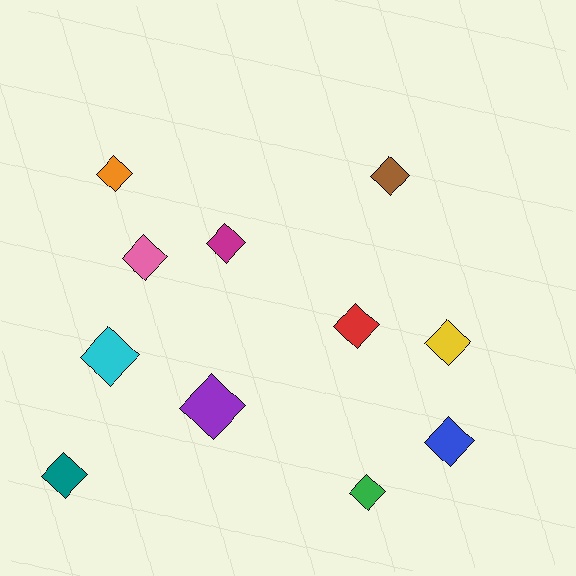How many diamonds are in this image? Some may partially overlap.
There are 11 diamonds.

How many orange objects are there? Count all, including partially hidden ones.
There is 1 orange object.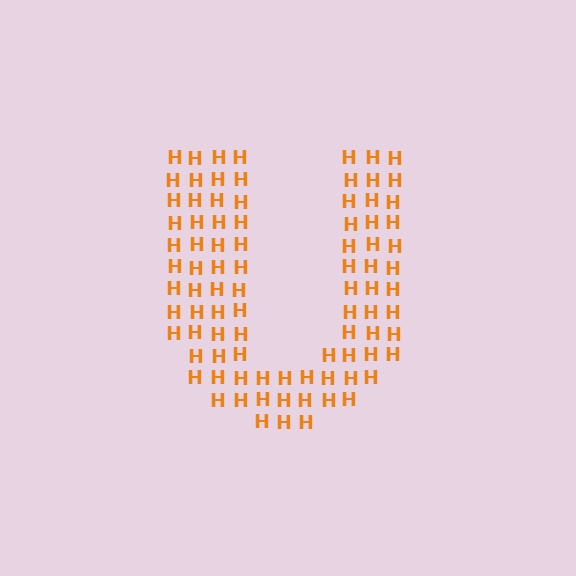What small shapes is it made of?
It is made of small letter H's.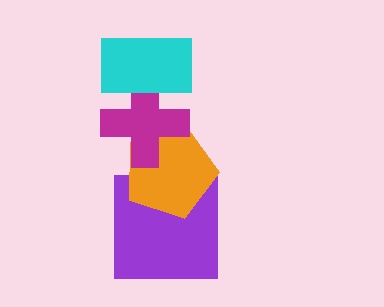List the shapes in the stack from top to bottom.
From top to bottom: the cyan rectangle, the magenta cross, the orange pentagon, the purple square.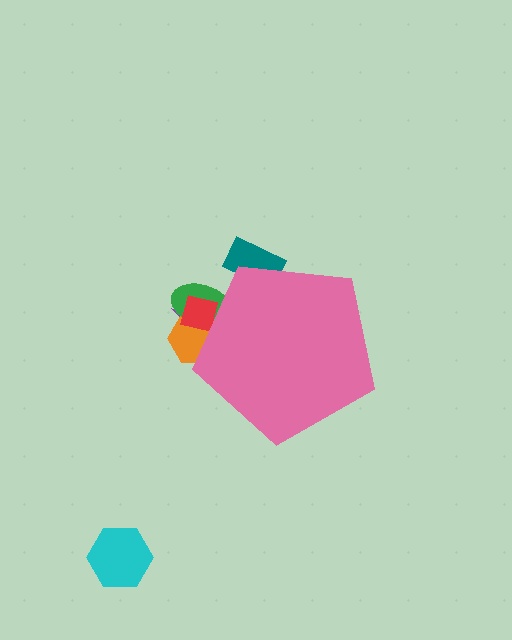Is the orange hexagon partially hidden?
Yes, the orange hexagon is partially hidden behind the pink pentagon.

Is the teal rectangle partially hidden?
Yes, the teal rectangle is partially hidden behind the pink pentagon.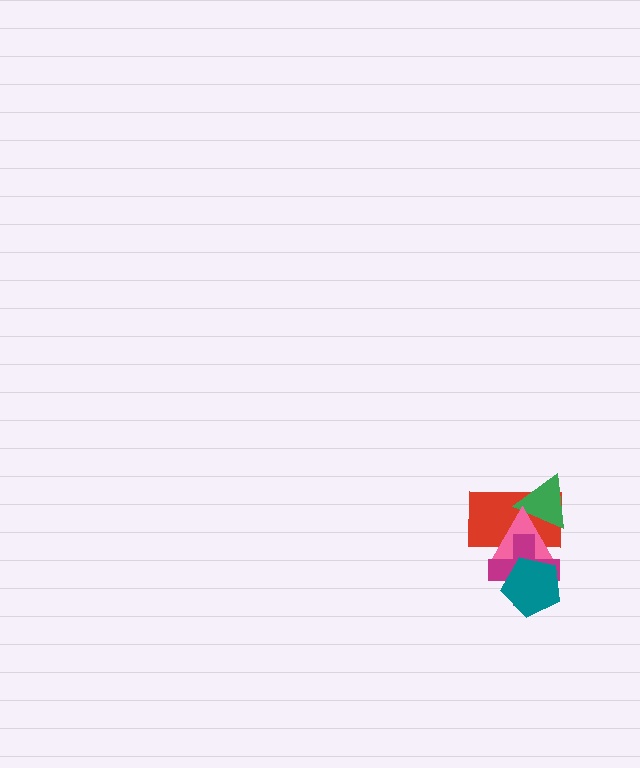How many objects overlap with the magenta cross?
3 objects overlap with the magenta cross.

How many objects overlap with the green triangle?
2 objects overlap with the green triangle.